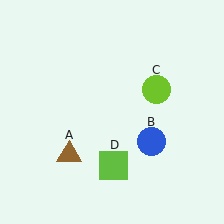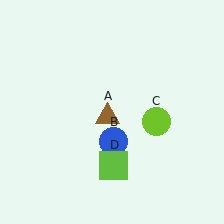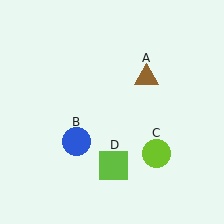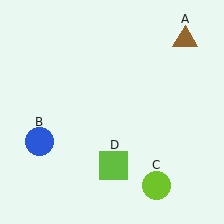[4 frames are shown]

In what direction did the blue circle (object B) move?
The blue circle (object B) moved left.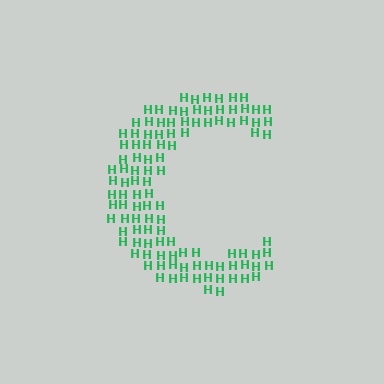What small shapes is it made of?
It is made of small letter H's.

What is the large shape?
The large shape is the letter C.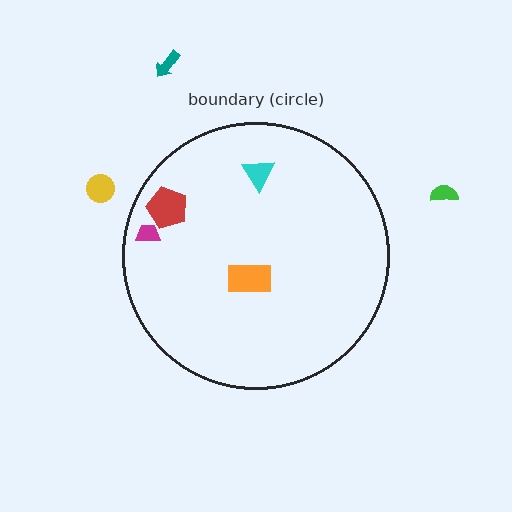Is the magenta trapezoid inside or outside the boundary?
Inside.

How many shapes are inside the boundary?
4 inside, 3 outside.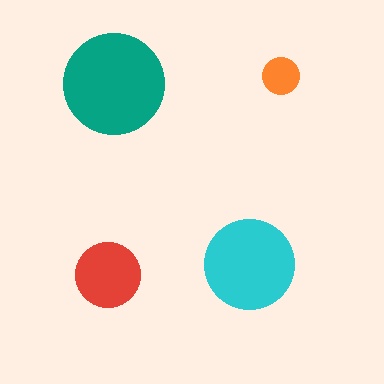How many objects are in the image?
There are 4 objects in the image.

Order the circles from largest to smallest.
the teal one, the cyan one, the red one, the orange one.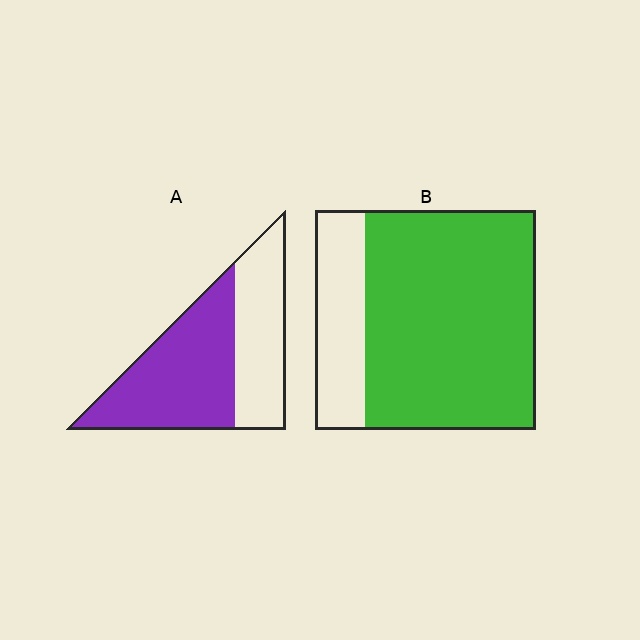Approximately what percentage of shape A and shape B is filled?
A is approximately 60% and B is approximately 75%.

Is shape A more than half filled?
Yes.